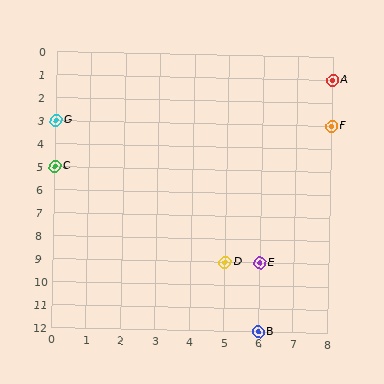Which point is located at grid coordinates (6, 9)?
Point E is at (6, 9).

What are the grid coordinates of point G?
Point G is at grid coordinates (0, 3).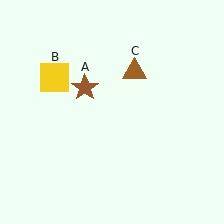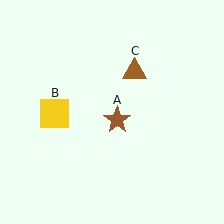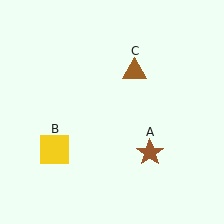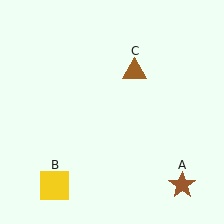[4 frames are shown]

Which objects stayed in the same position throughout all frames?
Brown triangle (object C) remained stationary.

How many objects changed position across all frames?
2 objects changed position: brown star (object A), yellow square (object B).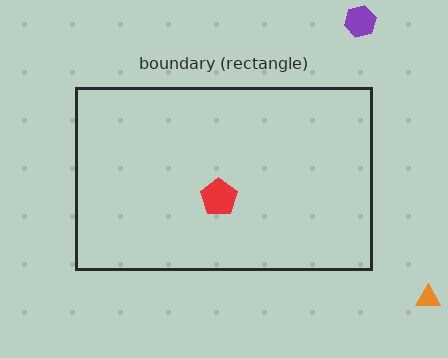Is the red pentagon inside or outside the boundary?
Inside.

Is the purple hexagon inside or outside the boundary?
Outside.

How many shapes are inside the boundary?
1 inside, 2 outside.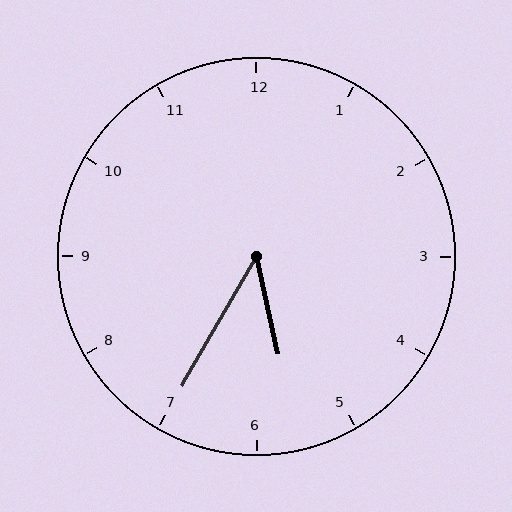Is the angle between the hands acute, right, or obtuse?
It is acute.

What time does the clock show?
5:35.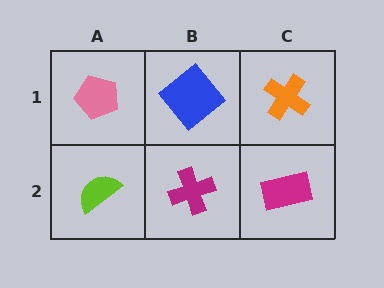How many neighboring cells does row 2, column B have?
3.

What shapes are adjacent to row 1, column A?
A lime semicircle (row 2, column A), a blue diamond (row 1, column B).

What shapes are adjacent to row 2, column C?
An orange cross (row 1, column C), a magenta cross (row 2, column B).